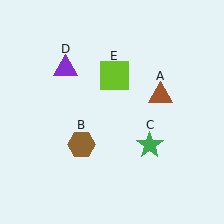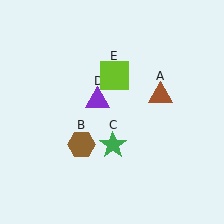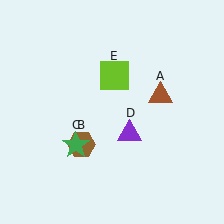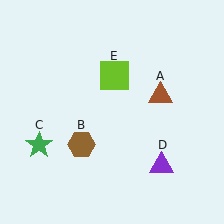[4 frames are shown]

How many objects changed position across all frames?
2 objects changed position: green star (object C), purple triangle (object D).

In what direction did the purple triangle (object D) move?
The purple triangle (object D) moved down and to the right.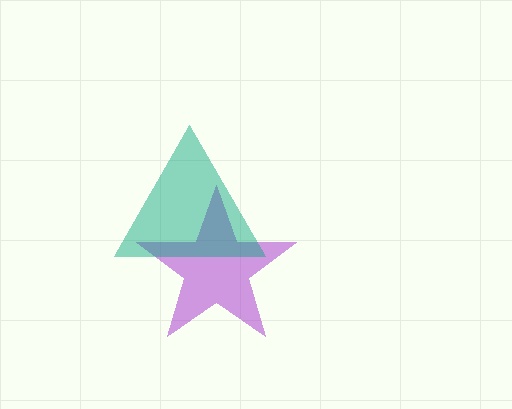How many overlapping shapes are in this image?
There are 2 overlapping shapes in the image.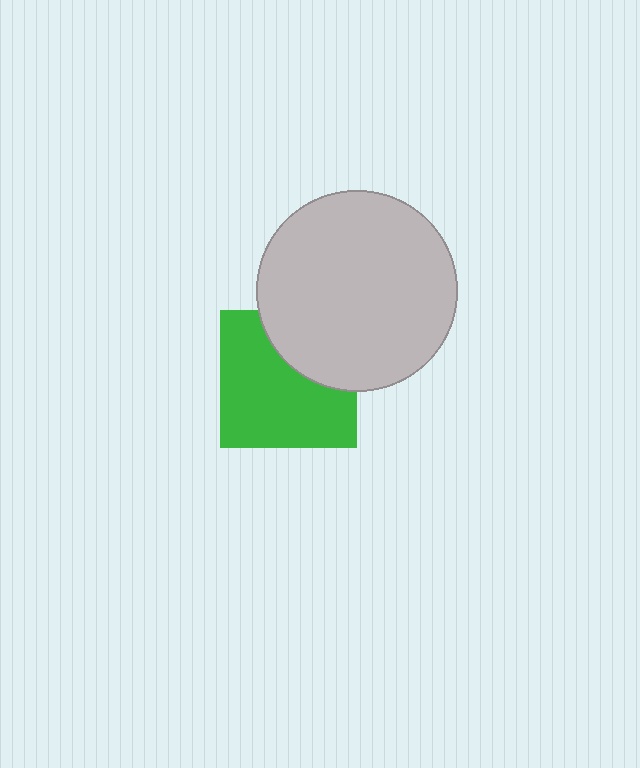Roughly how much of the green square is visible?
Most of it is visible (roughly 67%).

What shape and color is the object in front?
The object in front is a light gray circle.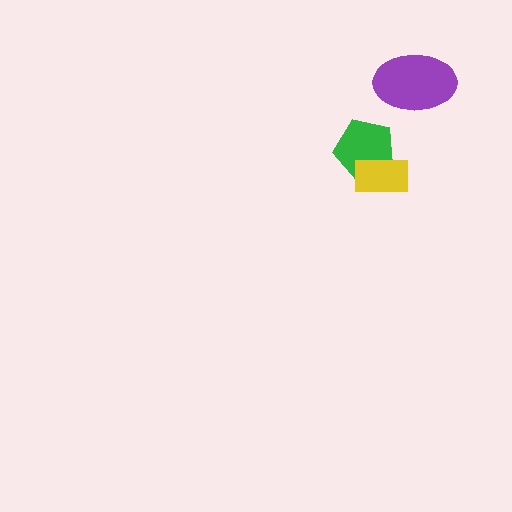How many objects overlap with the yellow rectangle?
1 object overlaps with the yellow rectangle.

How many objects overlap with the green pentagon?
1 object overlaps with the green pentagon.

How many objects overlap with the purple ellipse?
0 objects overlap with the purple ellipse.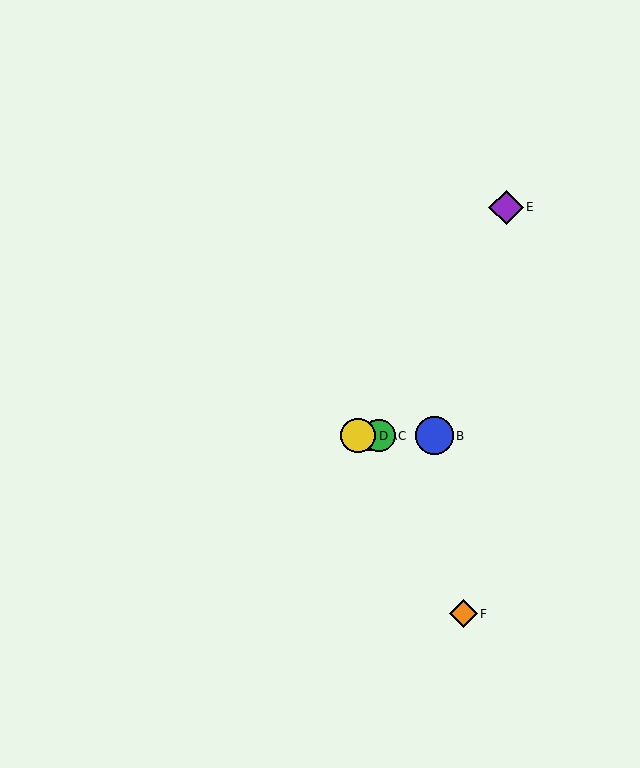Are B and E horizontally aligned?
No, B is at y≈436 and E is at y≈207.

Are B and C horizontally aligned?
Yes, both are at y≈436.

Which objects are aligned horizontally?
Objects A, B, C, D are aligned horizontally.